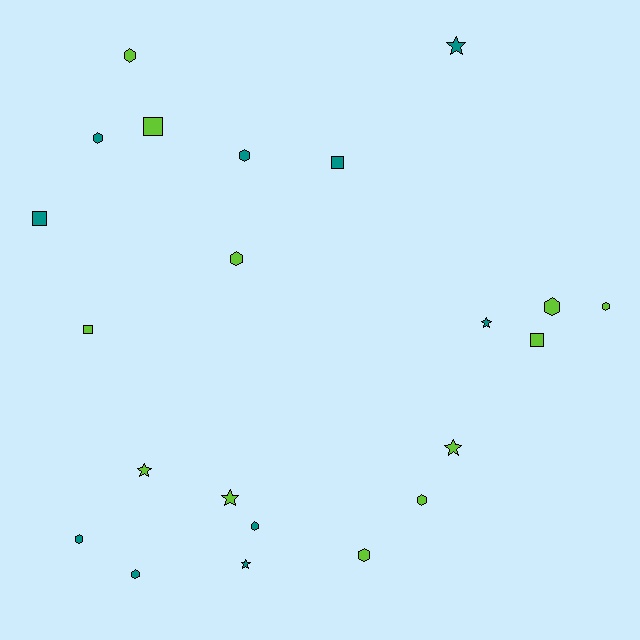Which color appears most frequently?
Lime, with 12 objects.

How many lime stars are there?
There are 3 lime stars.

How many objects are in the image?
There are 22 objects.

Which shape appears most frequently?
Hexagon, with 11 objects.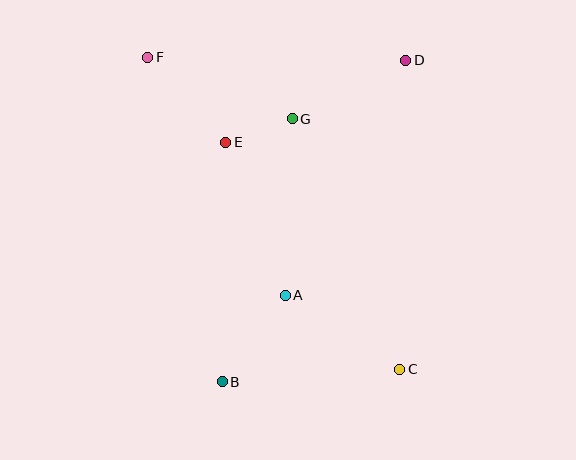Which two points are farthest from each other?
Points C and F are farthest from each other.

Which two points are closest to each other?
Points E and G are closest to each other.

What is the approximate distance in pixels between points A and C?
The distance between A and C is approximately 136 pixels.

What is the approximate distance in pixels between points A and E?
The distance between A and E is approximately 164 pixels.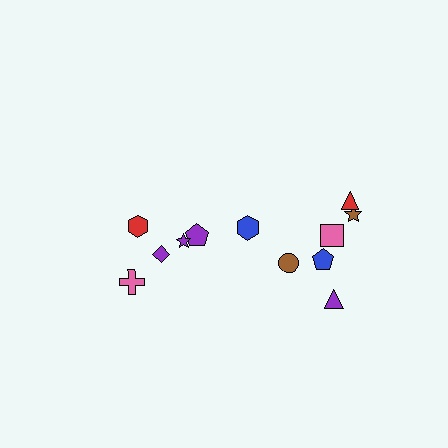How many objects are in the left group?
There are 5 objects.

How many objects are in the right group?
There are 7 objects.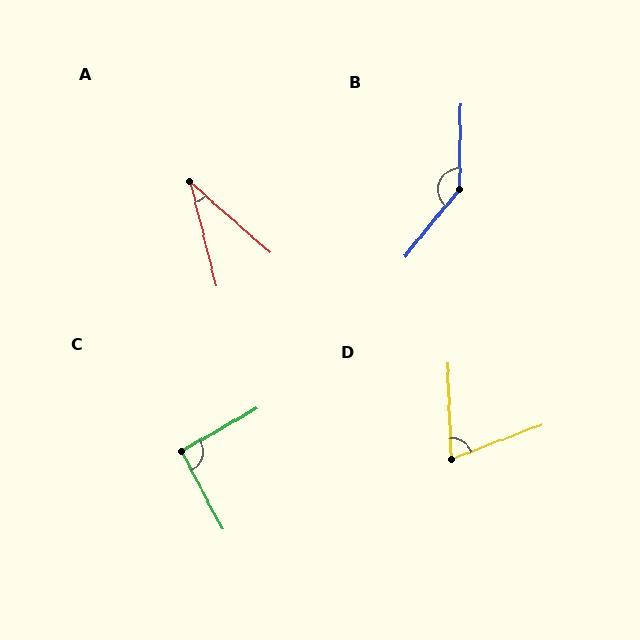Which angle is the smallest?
A, at approximately 34 degrees.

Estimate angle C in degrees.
Approximately 91 degrees.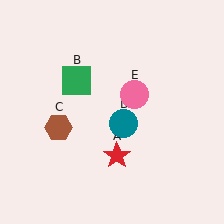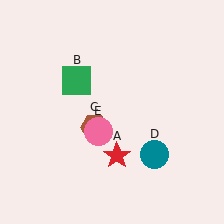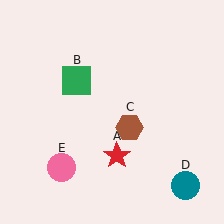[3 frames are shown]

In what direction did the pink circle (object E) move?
The pink circle (object E) moved down and to the left.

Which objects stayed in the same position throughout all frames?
Red star (object A) and green square (object B) remained stationary.